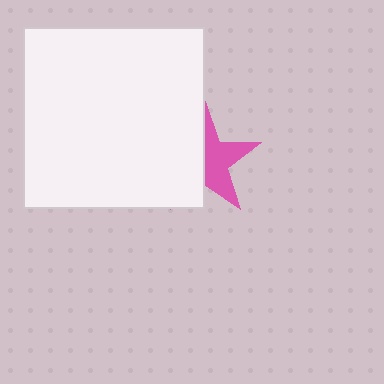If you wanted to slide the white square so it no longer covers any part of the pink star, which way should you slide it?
Slide it left — that is the most direct way to separate the two shapes.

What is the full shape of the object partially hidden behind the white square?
The partially hidden object is a pink star.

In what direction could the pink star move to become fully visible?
The pink star could move right. That would shift it out from behind the white square entirely.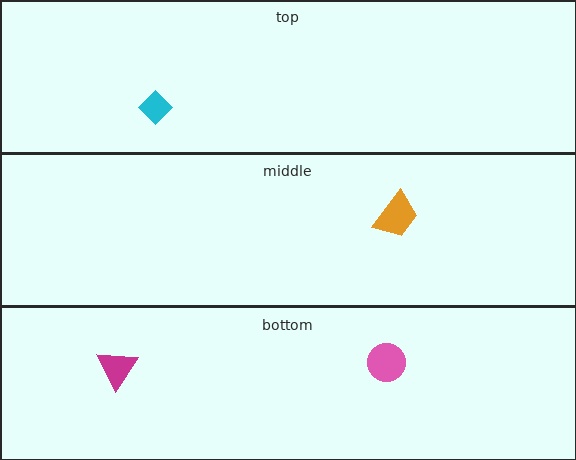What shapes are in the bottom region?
The magenta triangle, the pink circle.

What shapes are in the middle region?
The orange trapezoid.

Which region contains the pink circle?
The bottom region.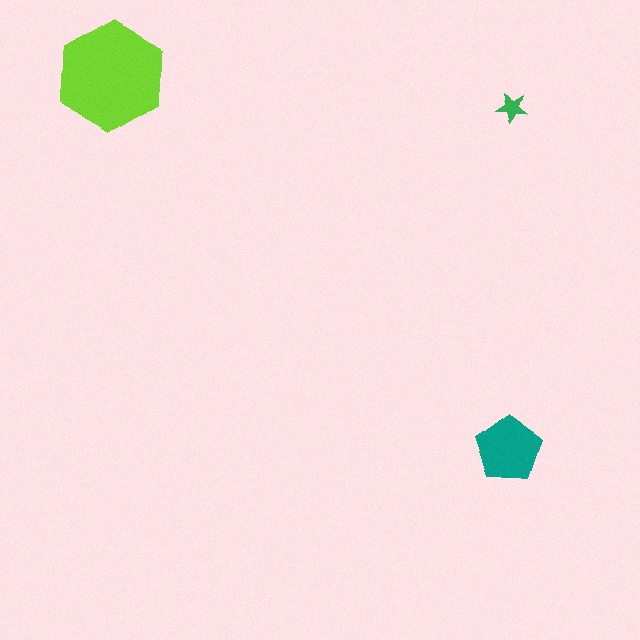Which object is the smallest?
The green star.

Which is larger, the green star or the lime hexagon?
The lime hexagon.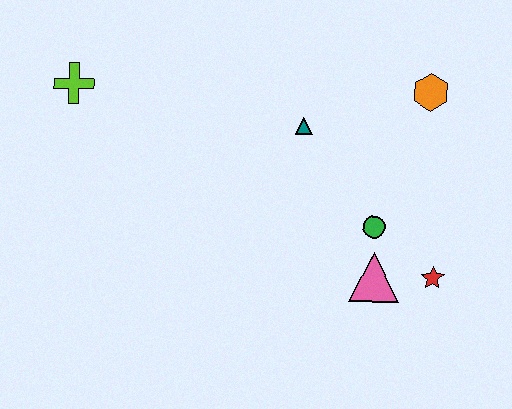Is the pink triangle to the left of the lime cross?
No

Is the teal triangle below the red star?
No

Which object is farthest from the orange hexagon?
The lime cross is farthest from the orange hexagon.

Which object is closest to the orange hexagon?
The teal triangle is closest to the orange hexagon.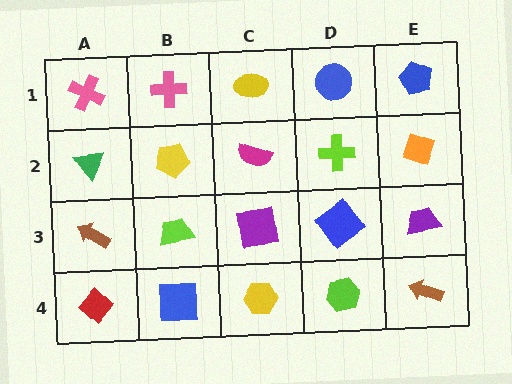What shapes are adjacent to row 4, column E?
A purple trapezoid (row 3, column E), a lime hexagon (row 4, column D).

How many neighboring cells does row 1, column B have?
3.